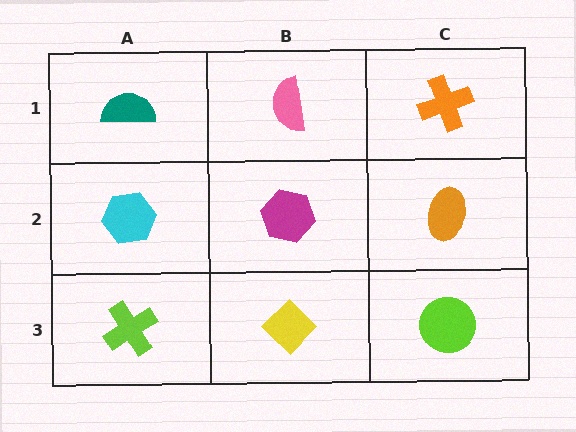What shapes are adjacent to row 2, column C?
An orange cross (row 1, column C), a lime circle (row 3, column C), a magenta hexagon (row 2, column B).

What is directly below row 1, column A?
A cyan hexagon.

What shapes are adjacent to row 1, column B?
A magenta hexagon (row 2, column B), a teal semicircle (row 1, column A), an orange cross (row 1, column C).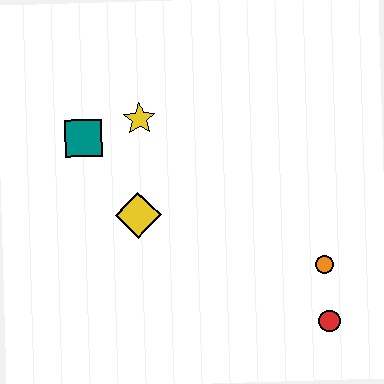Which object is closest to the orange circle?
The red circle is closest to the orange circle.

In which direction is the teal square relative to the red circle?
The teal square is to the left of the red circle.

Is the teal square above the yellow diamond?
Yes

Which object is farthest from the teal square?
The red circle is farthest from the teal square.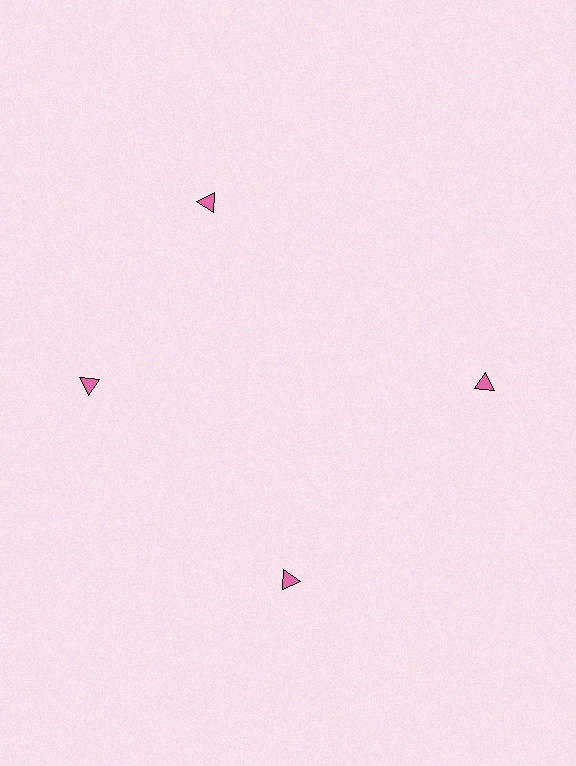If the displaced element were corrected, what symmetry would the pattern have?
It would have 4-fold rotational symmetry — the pattern would map onto itself every 90 degrees.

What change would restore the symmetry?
The symmetry would be restored by rotating it back into even spacing with its neighbors so that all 4 triangles sit at equal angles and equal distance from the center.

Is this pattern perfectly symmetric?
No. The 4 pink triangles are arranged in a ring, but one element near the 12 o'clock position is rotated out of alignment along the ring, breaking the 4-fold rotational symmetry.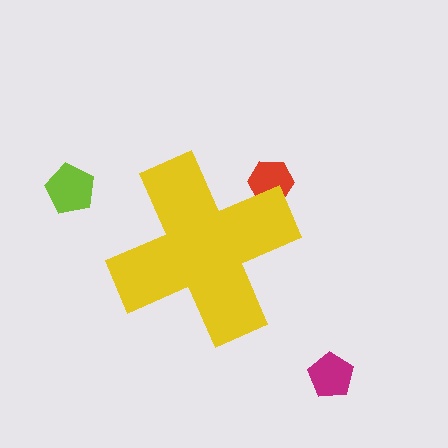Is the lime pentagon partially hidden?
No, the lime pentagon is fully visible.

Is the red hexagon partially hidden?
Yes, the red hexagon is partially hidden behind the yellow cross.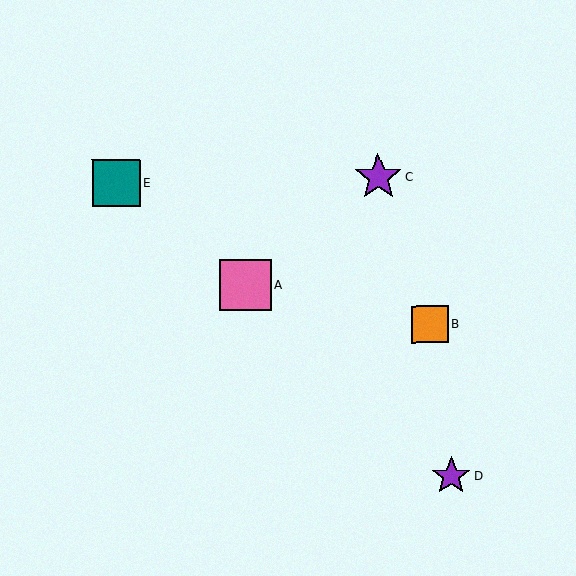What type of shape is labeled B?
Shape B is an orange square.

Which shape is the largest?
The pink square (labeled A) is the largest.